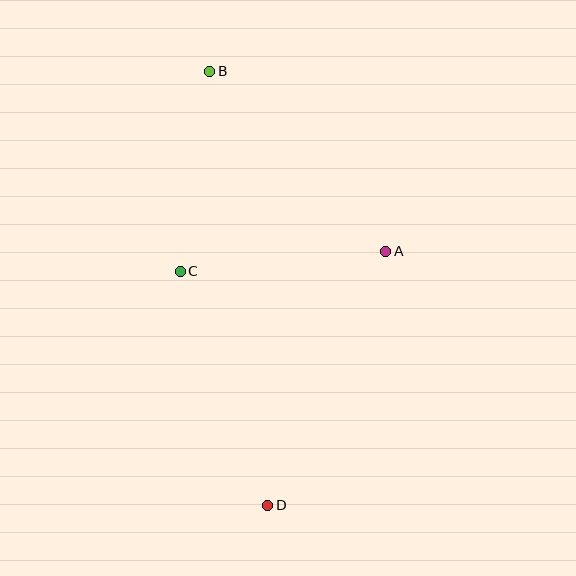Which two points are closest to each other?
Points B and C are closest to each other.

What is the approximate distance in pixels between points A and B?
The distance between A and B is approximately 252 pixels.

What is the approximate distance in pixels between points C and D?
The distance between C and D is approximately 250 pixels.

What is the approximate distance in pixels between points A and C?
The distance between A and C is approximately 207 pixels.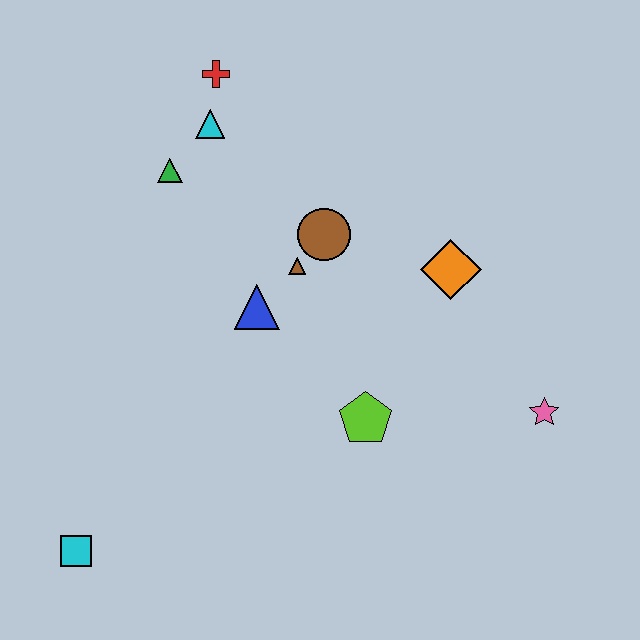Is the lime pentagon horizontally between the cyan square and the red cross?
No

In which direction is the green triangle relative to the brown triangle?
The green triangle is to the left of the brown triangle.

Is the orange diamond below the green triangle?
Yes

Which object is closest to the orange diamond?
The brown circle is closest to the orange diamond.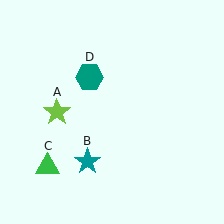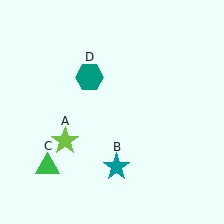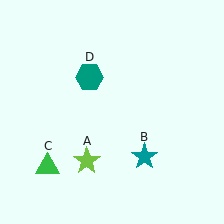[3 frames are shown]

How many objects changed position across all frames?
2 objects changed position: lime star (object A), teal star (object B).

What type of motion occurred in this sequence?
The lime star (object A), teal star (object B) rotated counterclockwise around the center of the scene.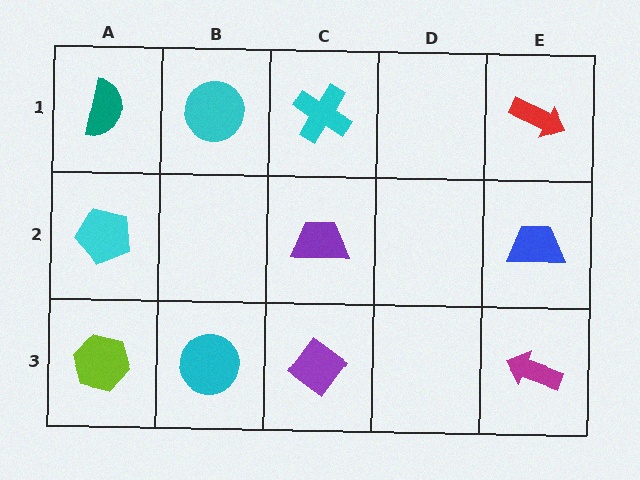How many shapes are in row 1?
4 shapes.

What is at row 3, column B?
A cyan circle.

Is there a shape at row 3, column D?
No, that cell is empty.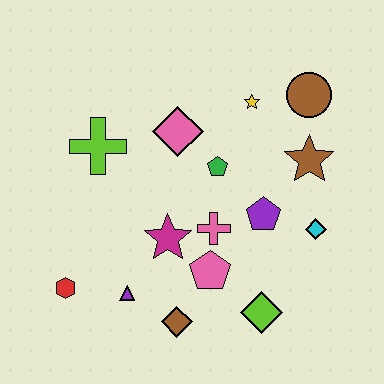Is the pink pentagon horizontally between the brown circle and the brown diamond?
Yes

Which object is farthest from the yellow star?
The red hexagon is farthest from the yellow star.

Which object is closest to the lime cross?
The pink diamond is closest to the lime cross.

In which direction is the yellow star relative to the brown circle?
The yellow star is to the left of the brown circle.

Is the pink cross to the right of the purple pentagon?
No